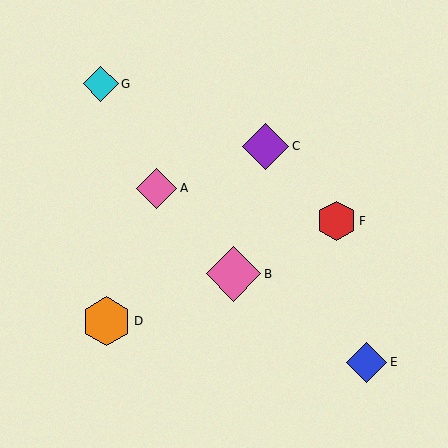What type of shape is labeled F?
Shape F is a red hexagon.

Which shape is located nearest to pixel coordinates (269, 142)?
The purple diamond (labeled C) at (266, 146) is nearest to that location.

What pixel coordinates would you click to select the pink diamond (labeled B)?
Click at (234, 274) to select the pink diamond B.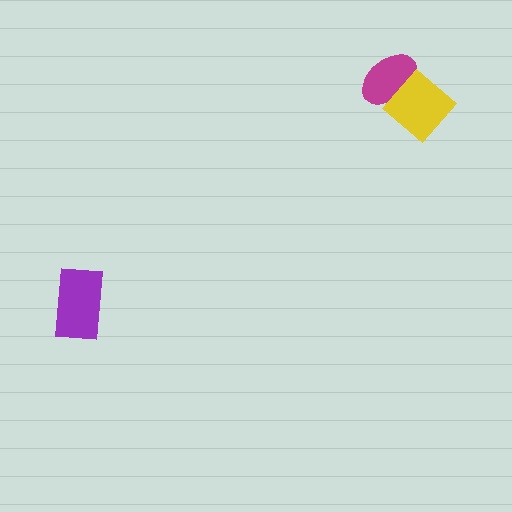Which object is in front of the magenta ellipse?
The yellow diamond is in front of the magenta ellipse.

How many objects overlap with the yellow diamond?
1 object overlaps with the yellow diamond.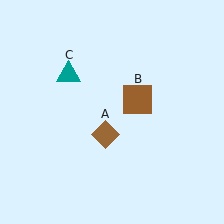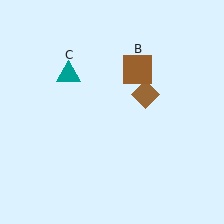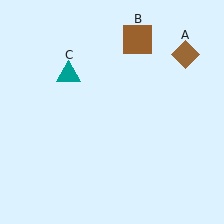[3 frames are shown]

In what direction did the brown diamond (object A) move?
The brown diamond (object A) moved up and to the right.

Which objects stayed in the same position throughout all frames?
Teal triangle (object C) remained stationary.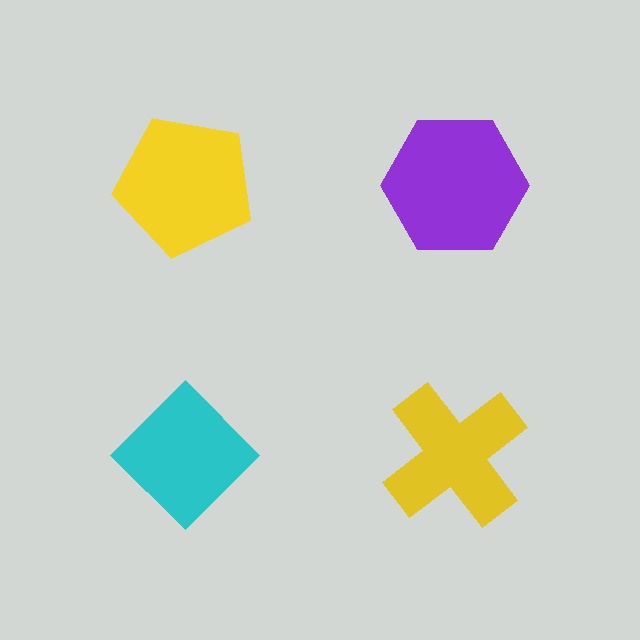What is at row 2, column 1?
A cyan diamond.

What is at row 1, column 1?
A yellow pentagon.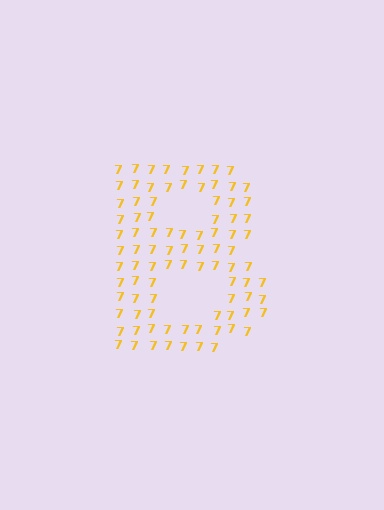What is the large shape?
The large shape is the letter B.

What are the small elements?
The small elements are digit 7's.